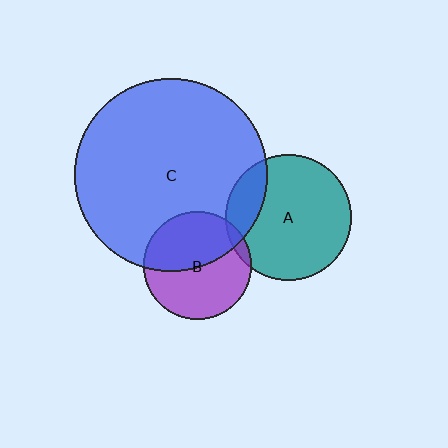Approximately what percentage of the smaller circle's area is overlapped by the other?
Approximately 5%.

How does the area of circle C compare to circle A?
Approximately 2.3 times.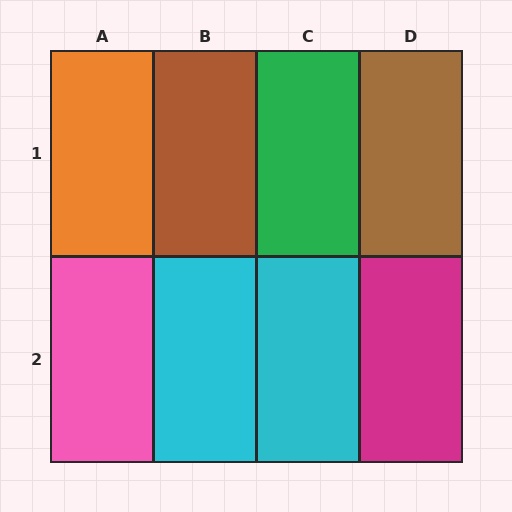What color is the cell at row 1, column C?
Green.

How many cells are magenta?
1 cell is magenta.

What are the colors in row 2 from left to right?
Pink, cyan, cyan, magenta.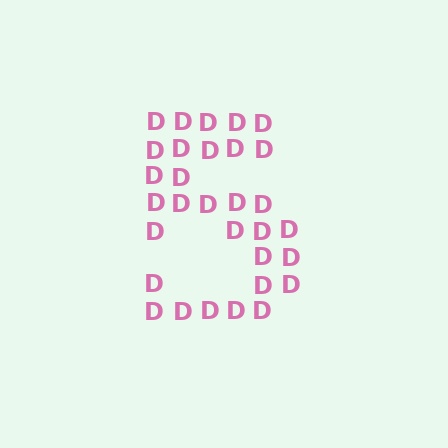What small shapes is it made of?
It is made of small letter D's.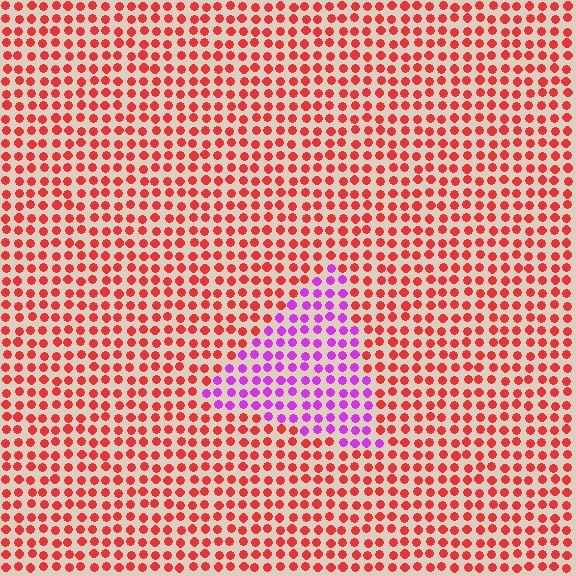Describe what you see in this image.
The image is filled with small red elements in a uniform arrangement. A triangle-shaped region is visible where the elements are tinted to a slightly different hue, forming a subtle color boundary.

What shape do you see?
I see a triangle.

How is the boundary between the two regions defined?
The boundary is defined purely by a slight shift in hue (about 65 degrees). Spacing, size, and orientation are identical on both sides.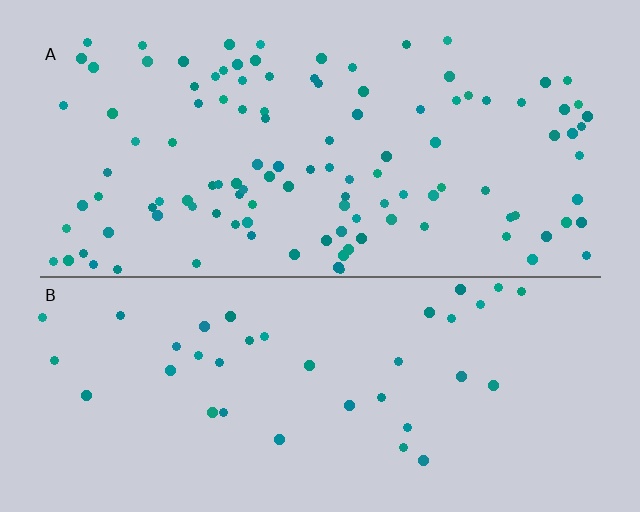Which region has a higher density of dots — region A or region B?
A (the top).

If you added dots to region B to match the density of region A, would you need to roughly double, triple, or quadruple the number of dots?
Approximately triple.